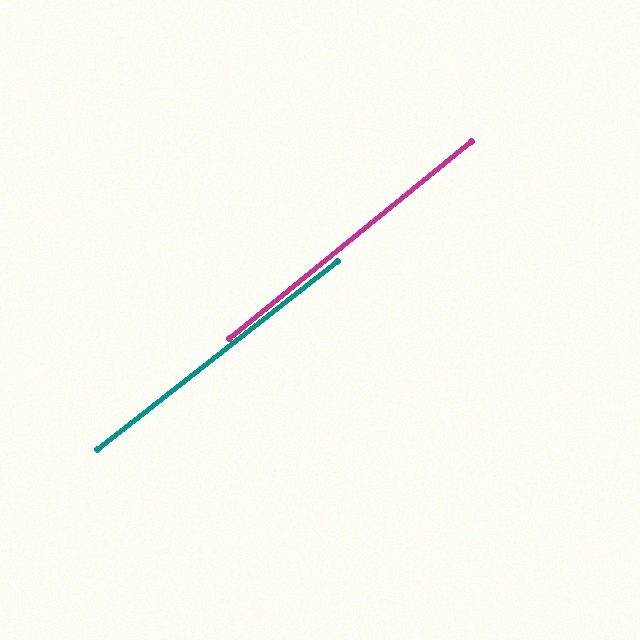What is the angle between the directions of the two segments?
Approximately 1 degree.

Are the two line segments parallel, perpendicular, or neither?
Parallel — their directions differ by only 0.9°.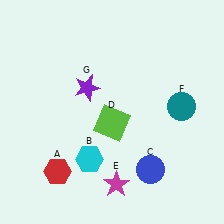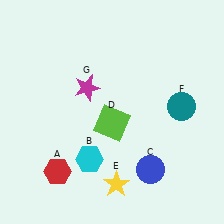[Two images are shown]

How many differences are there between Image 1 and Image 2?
There are 2 differences between the two images.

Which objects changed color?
E changed from magenta to yellow. G changed from purple to magenta.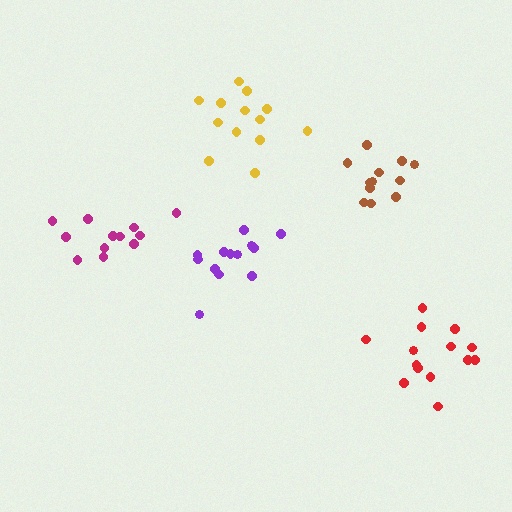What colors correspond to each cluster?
The clusters are colored: yellow, brown, purple, magenta, red.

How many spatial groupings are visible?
There are 5 spatial groupings.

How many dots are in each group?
Group 1: 13 dots, Group 2: 12 dots, Group 3: 13 dots, Group 4: 12 dots, Group 5: 14 dots (64 total).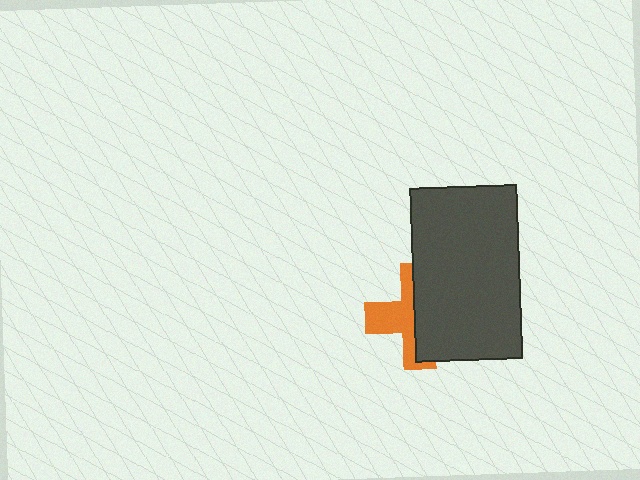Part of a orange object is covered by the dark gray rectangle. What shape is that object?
It is a cross.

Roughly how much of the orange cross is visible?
About half of it is visible (roughly 45%).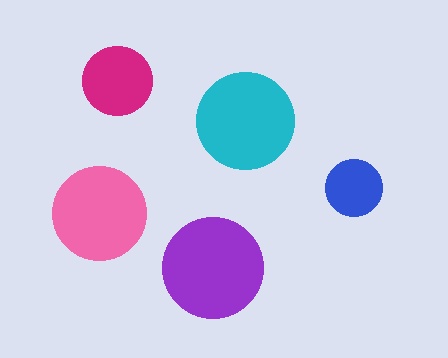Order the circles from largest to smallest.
the purple one, the cyan one, the pink one, the magenta one, the blue one.